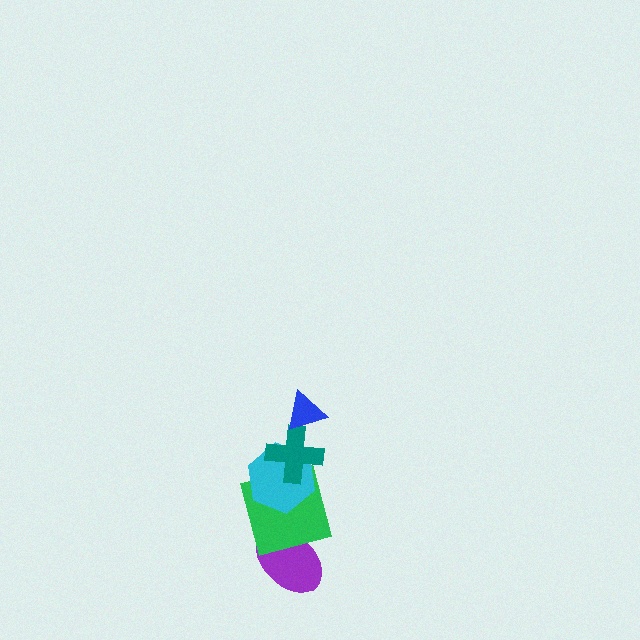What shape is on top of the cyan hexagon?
The teal cross is on top of the cyan hexagon.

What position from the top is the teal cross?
The teal cross is 2nd from the top.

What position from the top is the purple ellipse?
The purple ellipse is 5th from the top.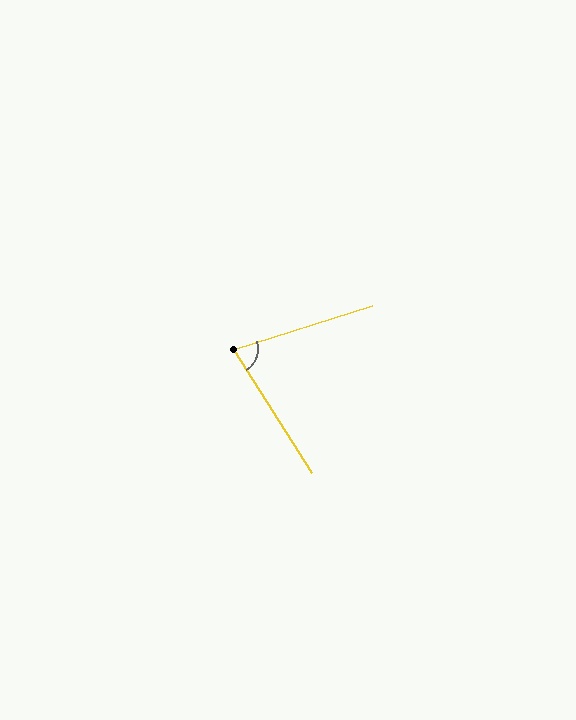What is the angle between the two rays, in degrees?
Approximately 75 degrees.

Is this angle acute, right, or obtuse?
It is acute.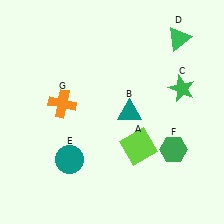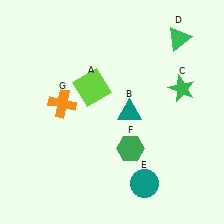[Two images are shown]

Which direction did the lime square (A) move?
The lime square (A) moved up.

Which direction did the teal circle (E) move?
The teal circle (E) moved right.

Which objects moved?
The objects that moved are: the lime square (A), the teal circle (E), the green hexagon (F).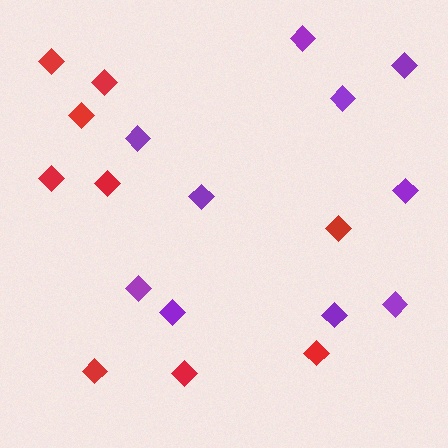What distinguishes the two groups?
There are 2 groups: one group of red diamonds (9) and one group of purple diamonds (10).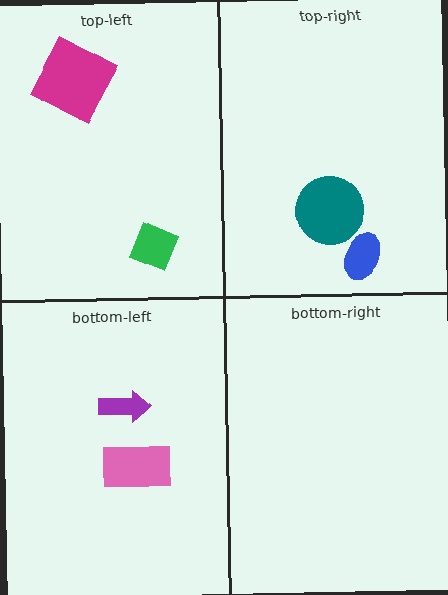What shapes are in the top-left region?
The green diamond, the magenta square.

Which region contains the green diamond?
The top-left region.